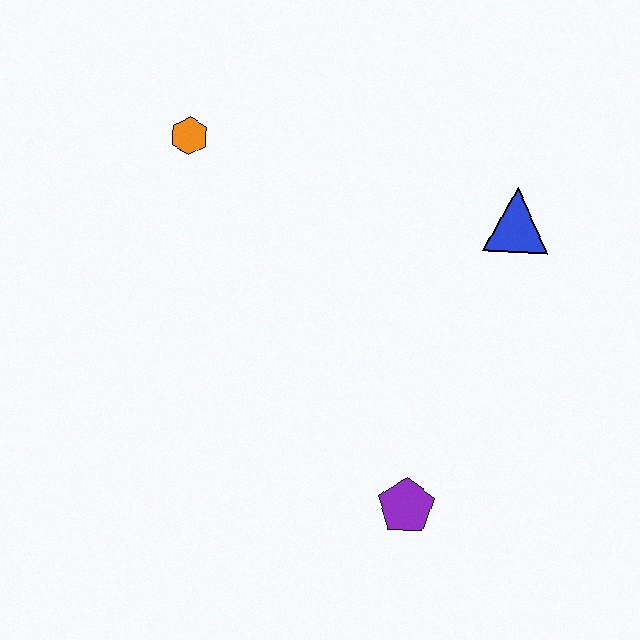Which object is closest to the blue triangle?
The purple pentagon is closest to the blue triangle.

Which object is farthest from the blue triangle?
The orange hexagon is farthest from the blue triangle.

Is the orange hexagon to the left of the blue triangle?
Yes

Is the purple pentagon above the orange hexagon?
No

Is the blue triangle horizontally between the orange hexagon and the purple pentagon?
No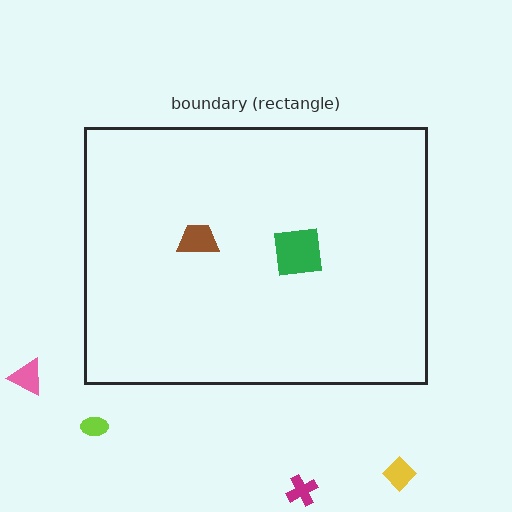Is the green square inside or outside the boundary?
Inside.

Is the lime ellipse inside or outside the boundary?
Outside.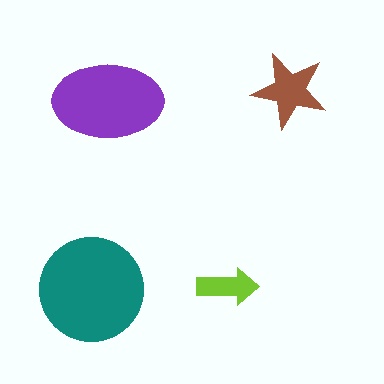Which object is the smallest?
The lime arrow.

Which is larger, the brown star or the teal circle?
The teal circle.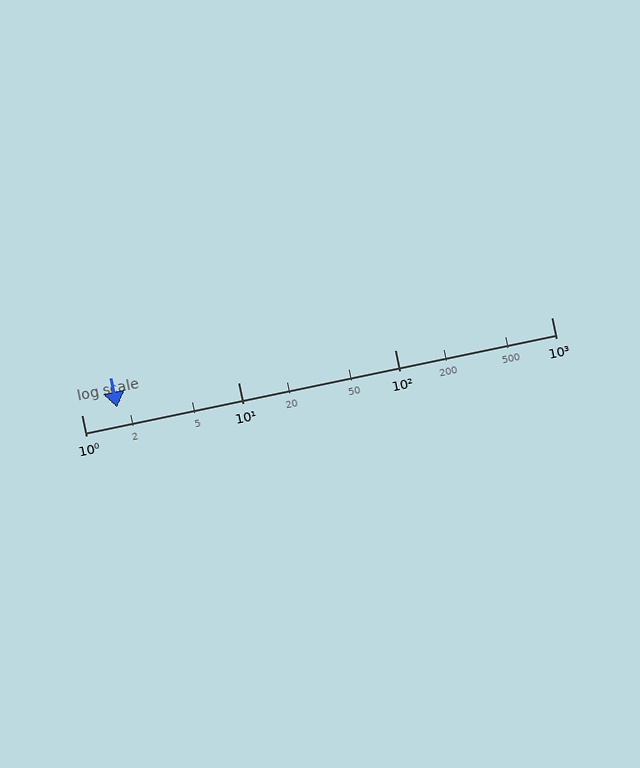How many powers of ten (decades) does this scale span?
The scale spans 3 decades, from 1 to 1000.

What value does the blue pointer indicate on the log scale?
The pointer indicates approximately 1.7.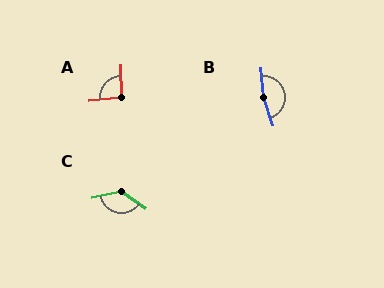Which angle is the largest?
B, at approximately 164 degrees.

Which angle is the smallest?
A, at approximately 95 degrees.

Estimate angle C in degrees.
Approximately 133 degrees.